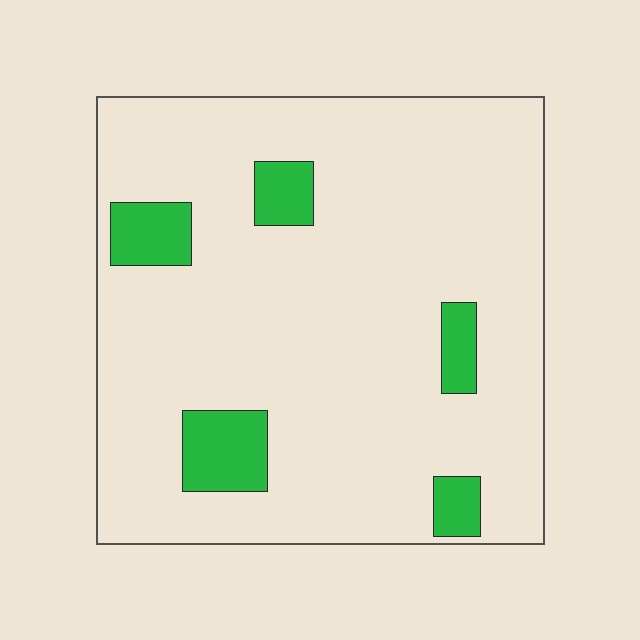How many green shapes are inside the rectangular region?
5.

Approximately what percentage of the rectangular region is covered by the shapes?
Approximately 10%.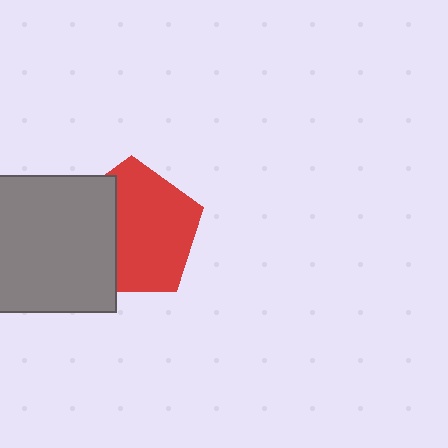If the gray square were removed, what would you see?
You would see the complete red pentagon.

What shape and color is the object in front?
The object in front is a gray square.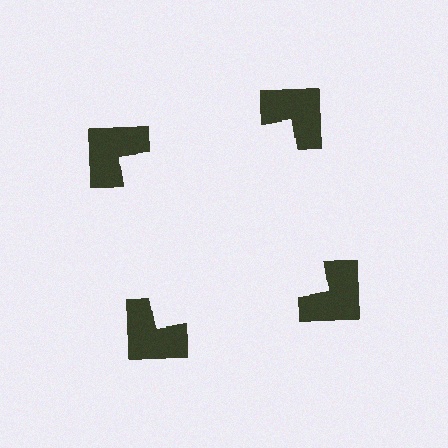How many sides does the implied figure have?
4 sides.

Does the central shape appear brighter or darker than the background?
It typically appears slightly brighter than the background, even though no actual brightness change is drawn.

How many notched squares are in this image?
There are 4 — one at each vertex of the illusory square.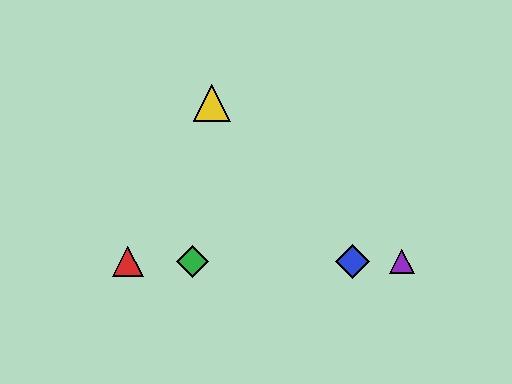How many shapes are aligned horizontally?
4 shapes (the red triangle, the blue diamond, the green diamond, the purple triangle) are aligned horizontally.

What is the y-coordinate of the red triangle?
The red triangle is at y≈261.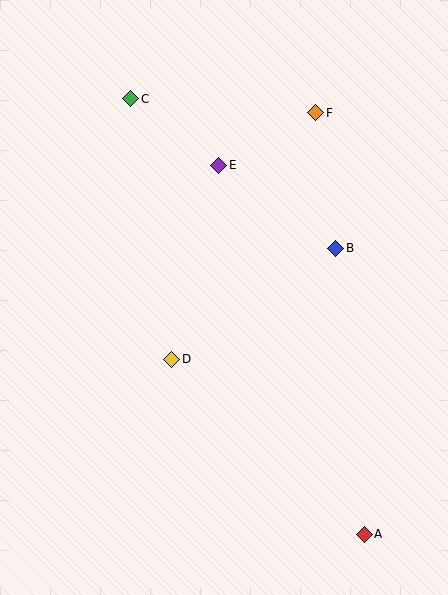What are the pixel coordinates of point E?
Point E is at (219, 165).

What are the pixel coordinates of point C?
Point C is at (131, 99).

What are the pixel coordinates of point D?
Point D is at (172, 359).